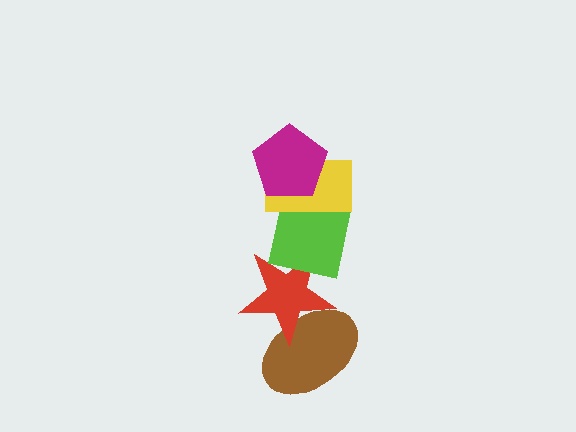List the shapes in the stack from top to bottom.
From top to bottom: the magenta pentagon, the yellow rectangle, the lime square, the red star, the brown ellipse.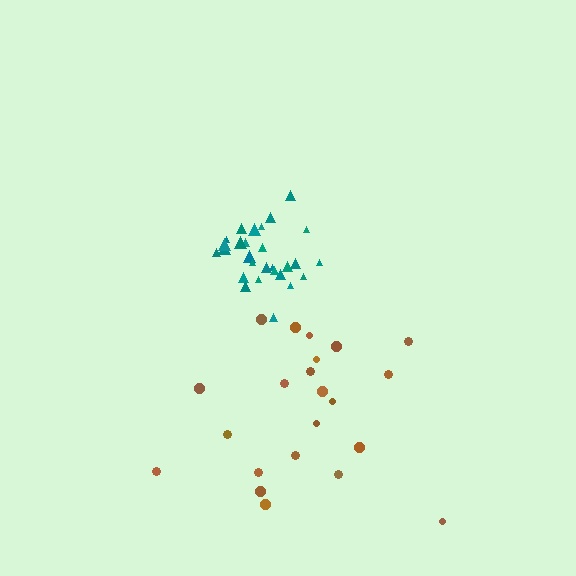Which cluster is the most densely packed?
Teal.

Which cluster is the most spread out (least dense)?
Brown.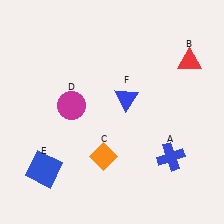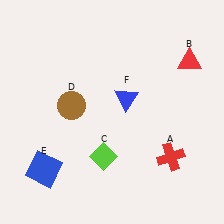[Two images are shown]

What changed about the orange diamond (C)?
In Image 1, C is orange. In Image 2, it changed to lime.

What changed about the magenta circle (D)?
In Image 1, D is magenta. In Image 2, it changed to brown.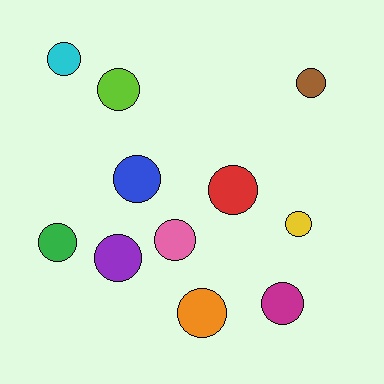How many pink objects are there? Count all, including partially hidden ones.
There is 1 pink object.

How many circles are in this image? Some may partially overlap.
There are 11 circles.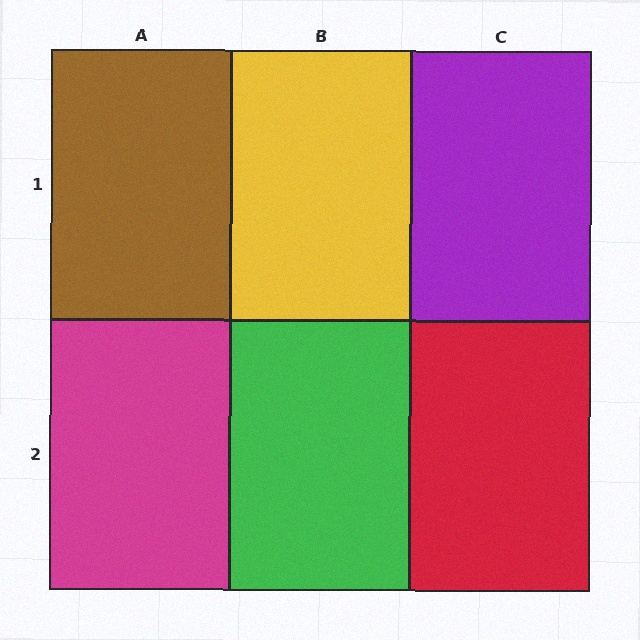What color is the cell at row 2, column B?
Green.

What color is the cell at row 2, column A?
Magenta.